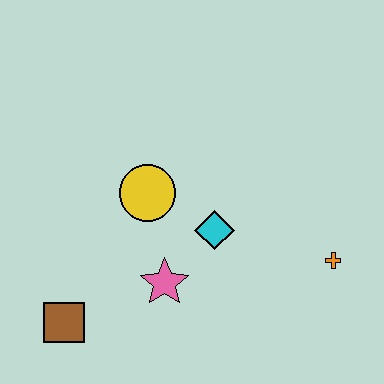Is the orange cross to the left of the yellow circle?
No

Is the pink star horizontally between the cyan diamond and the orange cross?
No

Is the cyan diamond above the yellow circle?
No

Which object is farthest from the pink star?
The orange cross is farthest from the pink star.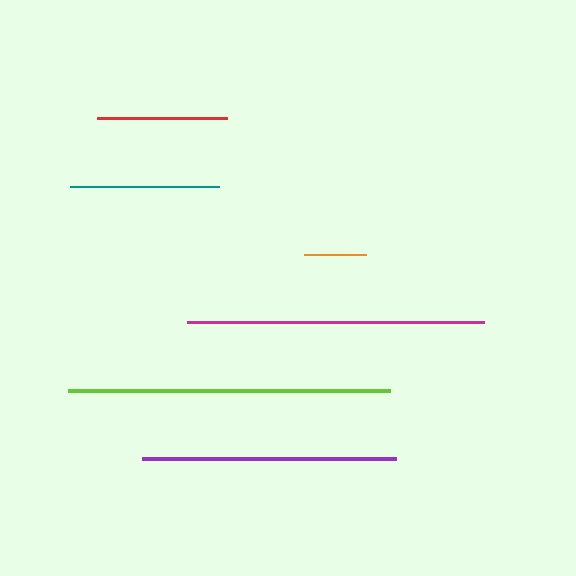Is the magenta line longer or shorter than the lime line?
The lime line is longer than the magenta line.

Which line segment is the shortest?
The orange line is the shortest at approximately 62 pixels.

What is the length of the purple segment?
The purple segment is approximately 254 pixels long.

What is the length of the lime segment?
The lime segment is approximately 322 pixels long.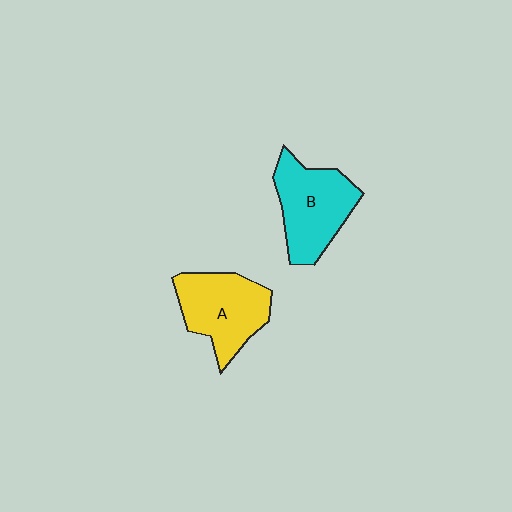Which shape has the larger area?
Shape B (cyan).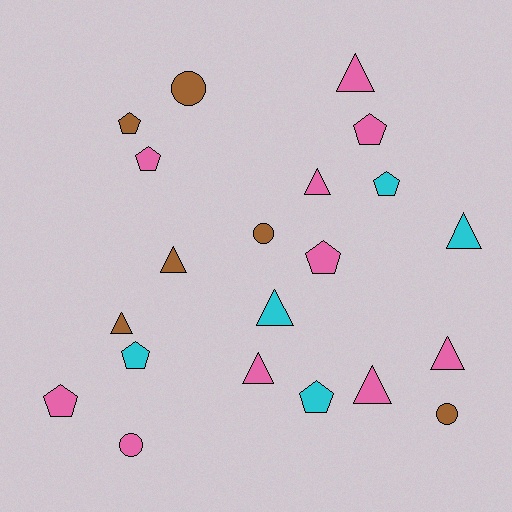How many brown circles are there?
There are 3 brown circles.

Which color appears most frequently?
Pink, with 10 objects.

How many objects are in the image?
There are 21 objects.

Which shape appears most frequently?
Triangle, with 9 objects.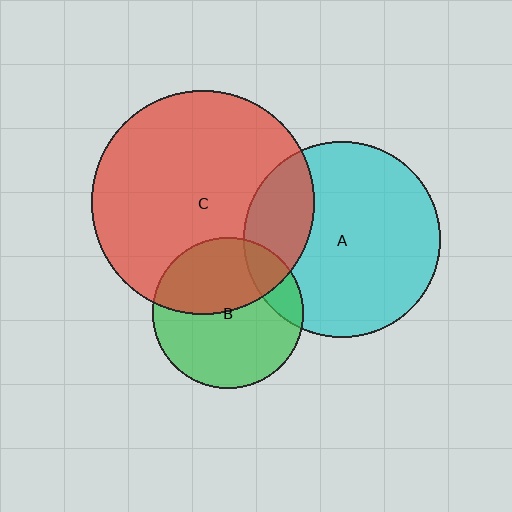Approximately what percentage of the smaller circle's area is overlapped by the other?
Approximately 25%.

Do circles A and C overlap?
Yes.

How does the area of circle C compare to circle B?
Approximately 2.2 times.